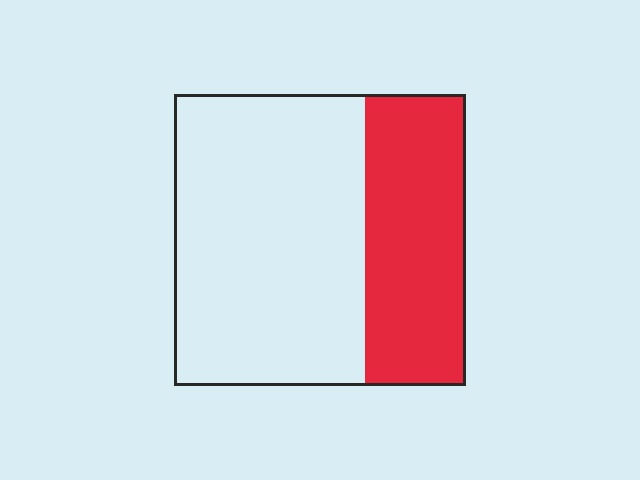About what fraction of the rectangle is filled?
About one third (1/3).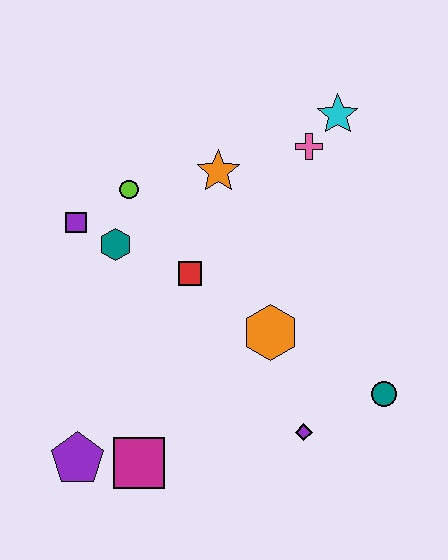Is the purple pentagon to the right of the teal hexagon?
No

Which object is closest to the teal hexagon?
The purple square is closest to the teal hexagon.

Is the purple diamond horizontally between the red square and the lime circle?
No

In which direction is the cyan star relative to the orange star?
The cyan star is to the right of the orange star.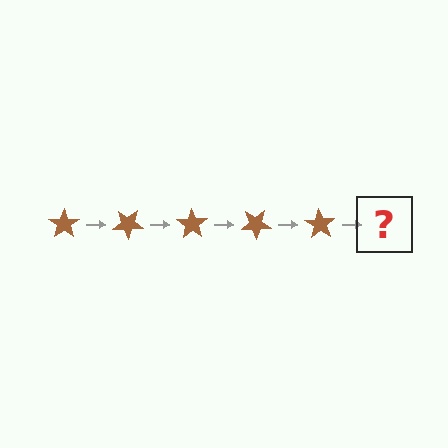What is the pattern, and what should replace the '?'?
The pattern is that the star rotates 35 degrees each step. The '?' should be a brown star rotated 175 degrees.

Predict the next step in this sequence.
The next step is a brown star rotated 175 degrees.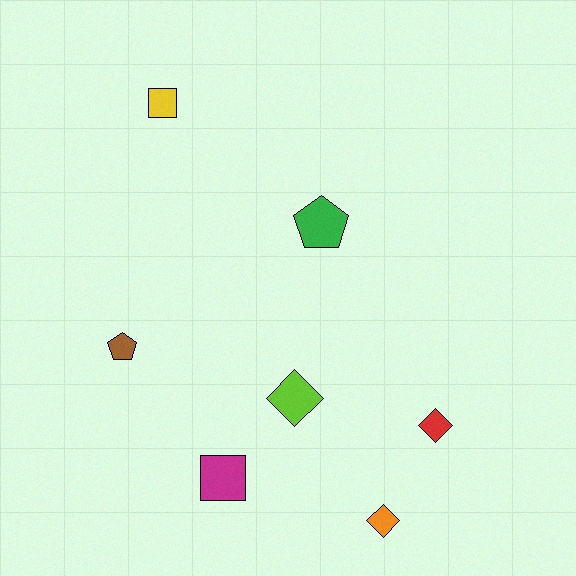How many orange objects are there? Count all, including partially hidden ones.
There is 1 orange object.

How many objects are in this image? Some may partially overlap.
There are 7 objects.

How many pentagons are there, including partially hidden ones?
There are 2 pentagons.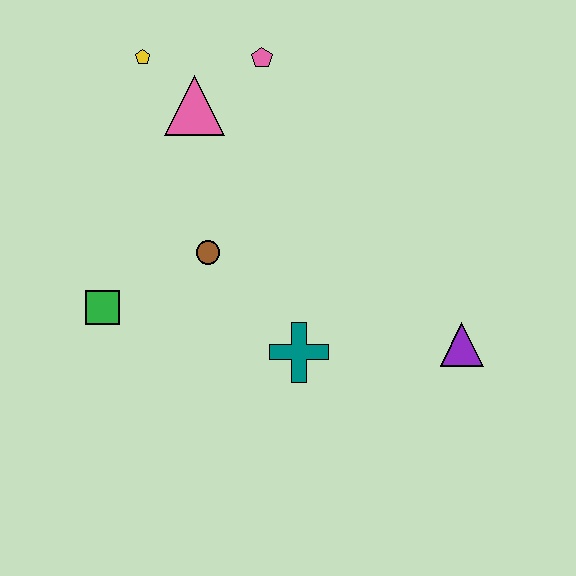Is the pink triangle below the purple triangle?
No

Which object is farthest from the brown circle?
The purple triangle is farthest from the brown circle.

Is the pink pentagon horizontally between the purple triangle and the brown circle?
Yes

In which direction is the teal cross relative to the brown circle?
The teal cross is below the brown circle.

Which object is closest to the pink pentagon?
The pink triangle is closest to the pink pentagon.